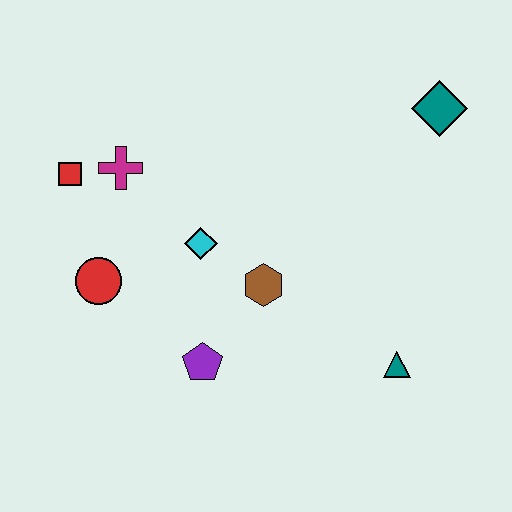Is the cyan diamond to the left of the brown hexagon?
Yes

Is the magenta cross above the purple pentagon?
Yes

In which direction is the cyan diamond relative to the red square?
The cyan diamond is to the right of the red square.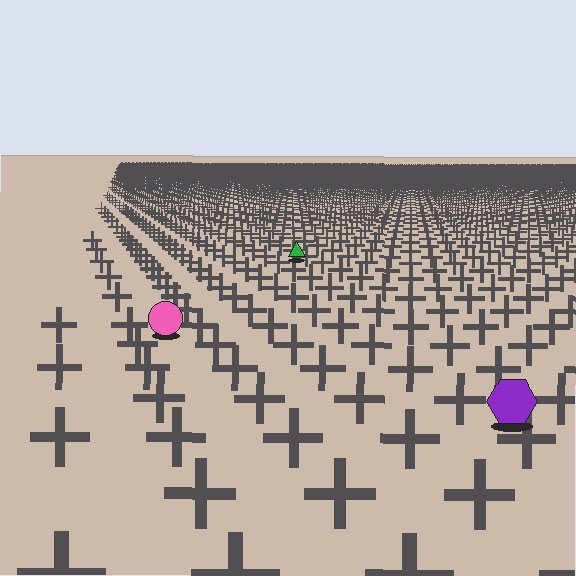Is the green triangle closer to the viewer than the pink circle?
No. The pink circle is closer — you can tell from the texture gradient: the ground texture is coarser near it.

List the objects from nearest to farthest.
From nearest to farthest: the purple hexagon, the pink circle, the green triangle.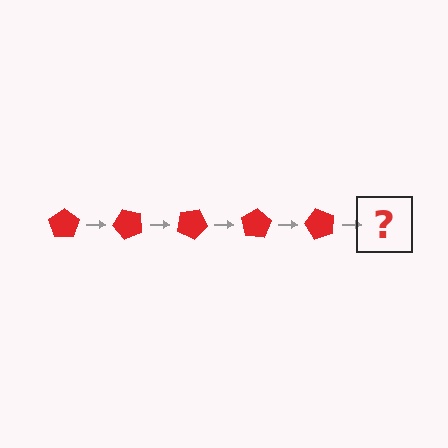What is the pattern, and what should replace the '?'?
The pattern is that the pentagon rotates 50 degrees each step. The '?' should be a red pentagon rotated 250 degrees.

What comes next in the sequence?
The next element should be a red pentagon rotated 250 degrees.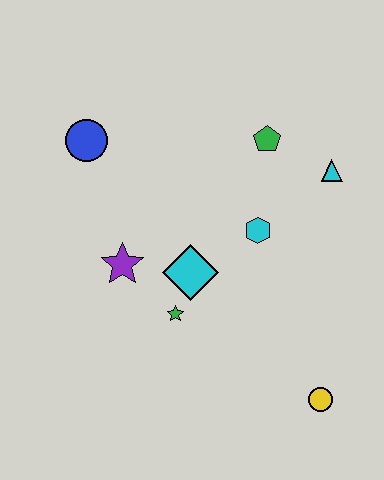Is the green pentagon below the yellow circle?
No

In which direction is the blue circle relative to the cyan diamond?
The blue circle is above the cyan diamond.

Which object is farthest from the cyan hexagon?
The blue circle is farthest from the cyan hexagon.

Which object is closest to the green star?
The cyan diamond is closest to the green star.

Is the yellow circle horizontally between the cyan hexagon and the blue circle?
No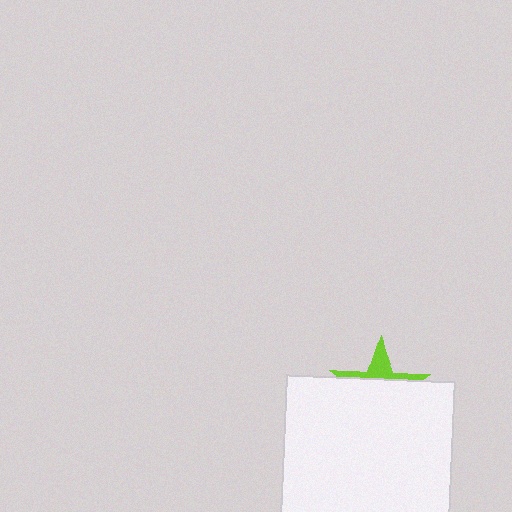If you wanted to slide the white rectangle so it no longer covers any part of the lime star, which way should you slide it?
Slide it down — that is the most direct way to separate the two shapes.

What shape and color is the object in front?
The object in front is a white rectangle.